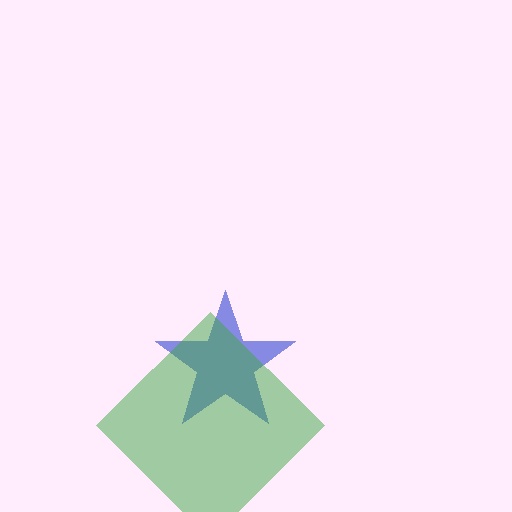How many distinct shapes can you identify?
There are 2 distinct shapes: a blue star, a green diamond.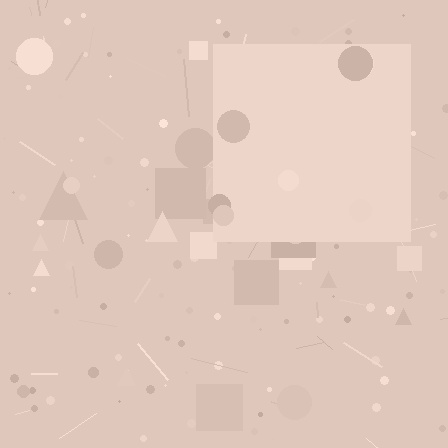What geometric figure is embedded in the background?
A square is embedded in the background.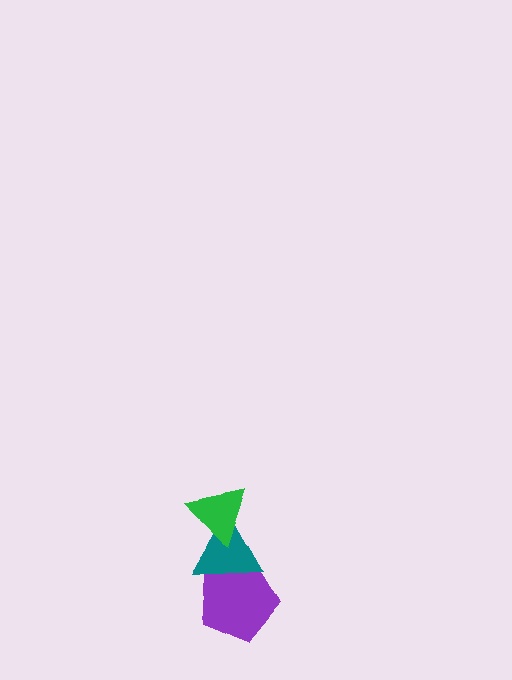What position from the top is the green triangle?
The green triangle is 1st from the top.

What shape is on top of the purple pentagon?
The teal triangle is on top of the purple pentagon.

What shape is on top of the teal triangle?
The green triangle is on top of the teal triangle.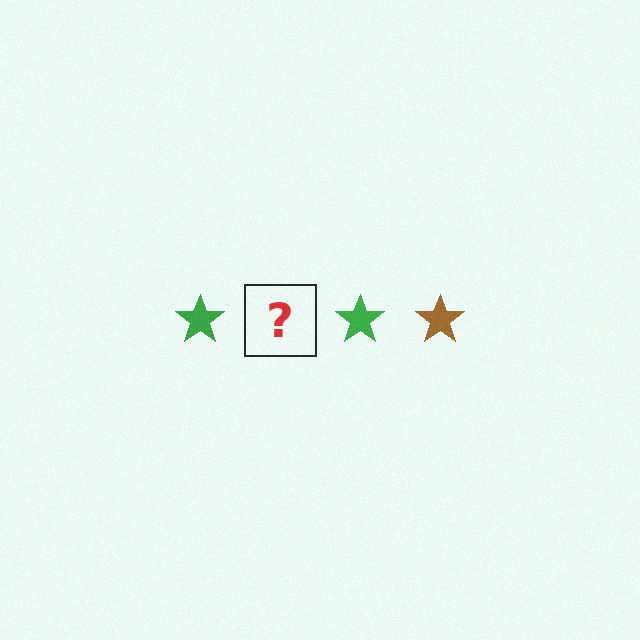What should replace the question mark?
The question mark should be replaced with a brown star.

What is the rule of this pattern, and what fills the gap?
The rule is that the pattern cycles through green, brown stars. The gap should be filled with a brown star.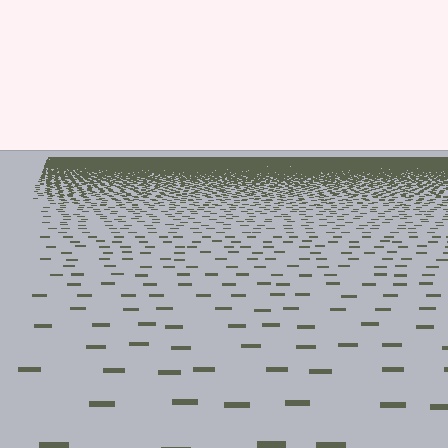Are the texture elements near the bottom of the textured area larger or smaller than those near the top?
Larger. Near the bottom, elements are closer to the viewer and appear at a bigger on-screen size.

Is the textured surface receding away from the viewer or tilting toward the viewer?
The surface is receding away from the viewer. Texture elements get smaller and denser toward the top.